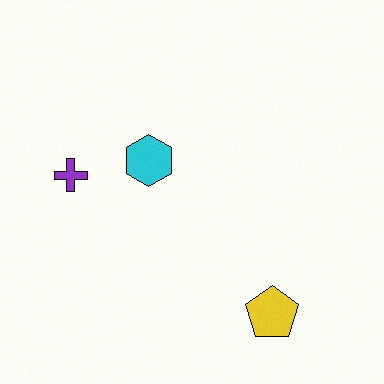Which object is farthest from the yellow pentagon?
The purple cross is farthest from the yellow pentagon.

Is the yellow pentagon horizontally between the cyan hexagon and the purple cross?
No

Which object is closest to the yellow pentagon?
The cyan hexagon is closest to the yellow pentagon.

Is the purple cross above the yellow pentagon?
Yes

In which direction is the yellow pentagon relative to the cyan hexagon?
The yellow pentagon is below the cyan hexagon.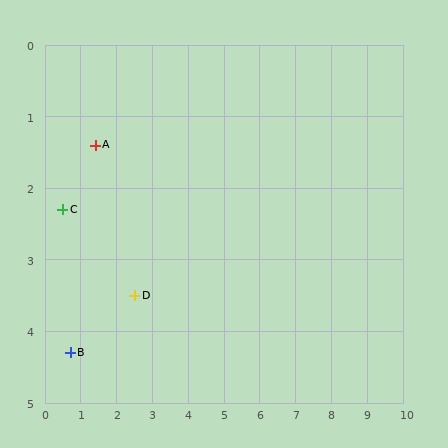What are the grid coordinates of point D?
Point D is at approximately (2.5, 3.5).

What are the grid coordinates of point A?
Point A is at approximately (1.4, 1.4).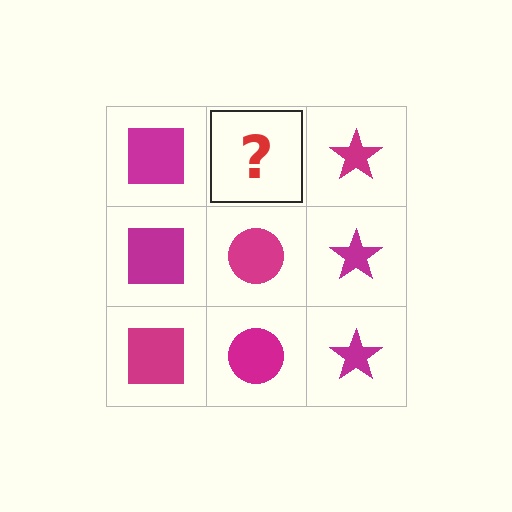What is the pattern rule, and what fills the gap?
The rule is that each column has a consistent shape. The gap should be filled with a magenta circle.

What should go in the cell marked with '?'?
The missing cell should contain a magenta circle.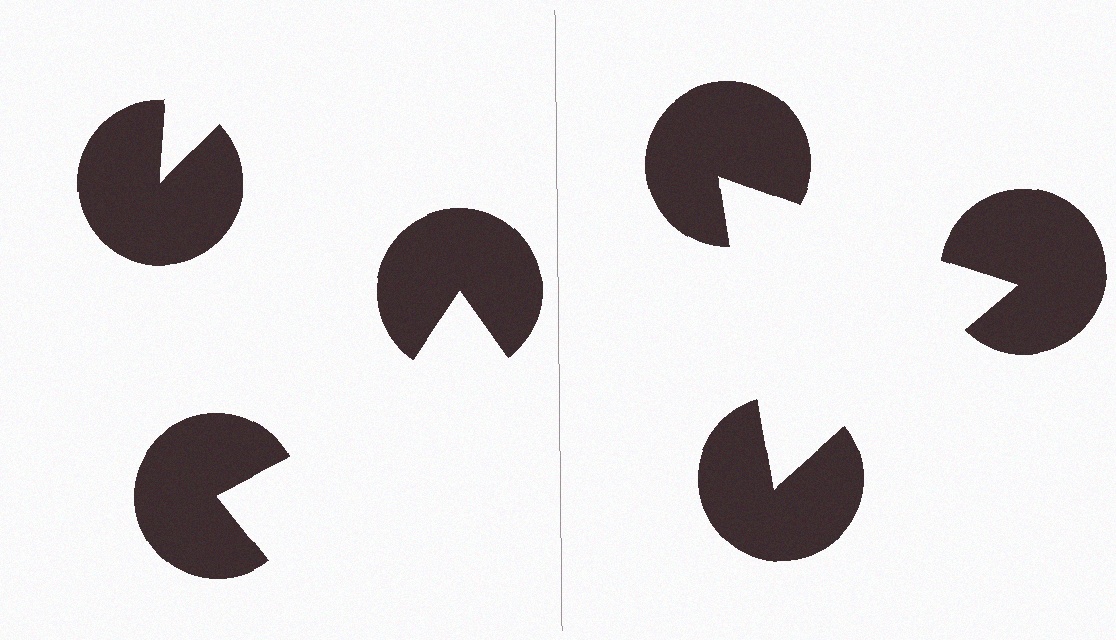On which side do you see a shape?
An illusory triangle appears on the right side. On the left side the wedge cuts are rotated, so no coherent shape forms.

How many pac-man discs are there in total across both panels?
6 — 3 on each side.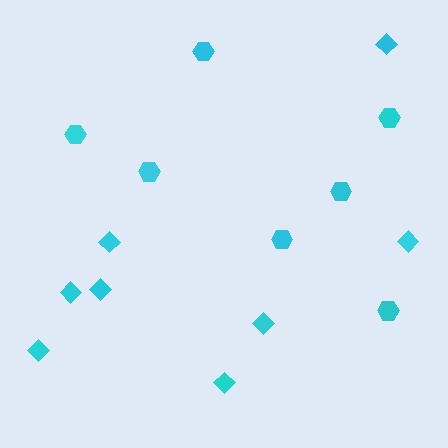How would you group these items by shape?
There are 2 groups: one group of hexagons (7) and one group of diamonds (8).